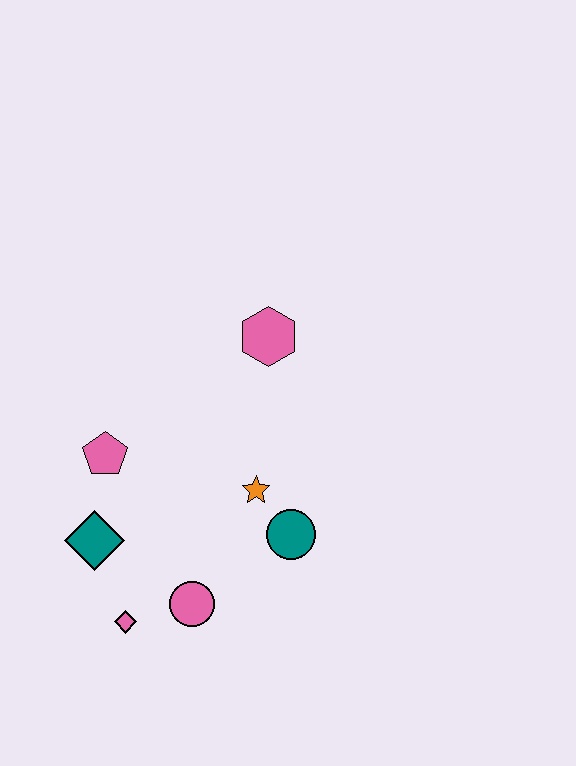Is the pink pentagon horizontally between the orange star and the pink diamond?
No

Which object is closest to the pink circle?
The pink diamond is closest to the pink circle.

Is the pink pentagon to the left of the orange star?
Yes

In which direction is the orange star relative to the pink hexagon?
The orange star is below the pink hexagon.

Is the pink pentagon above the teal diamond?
Yes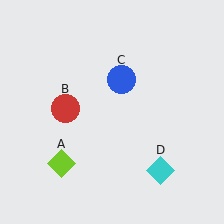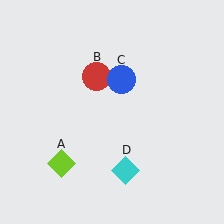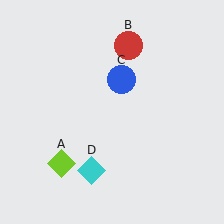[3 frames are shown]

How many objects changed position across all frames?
2 objects changed position: red circle (object B), cyan diamond (object D).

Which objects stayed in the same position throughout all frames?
Lime diamond (object A) and blue circle (object C) remained stationary.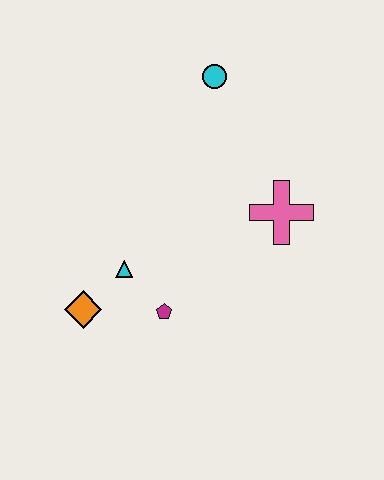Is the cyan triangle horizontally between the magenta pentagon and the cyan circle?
No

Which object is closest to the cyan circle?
The pink cross is closest to the cyan circle.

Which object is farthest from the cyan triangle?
The cyan circle is farthest from the cyan triangle.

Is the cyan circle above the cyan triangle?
Yes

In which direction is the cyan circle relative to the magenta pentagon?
The cyan circle is above the magenta pentagon.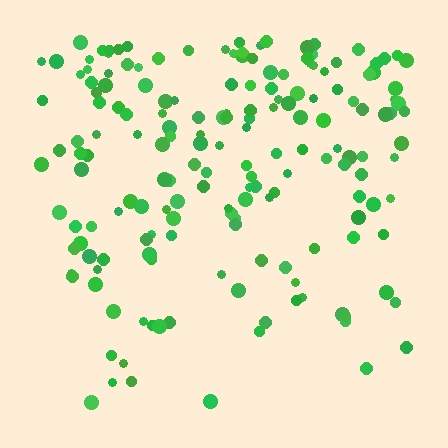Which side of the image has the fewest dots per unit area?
The bottom.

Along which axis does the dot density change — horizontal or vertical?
Vertical.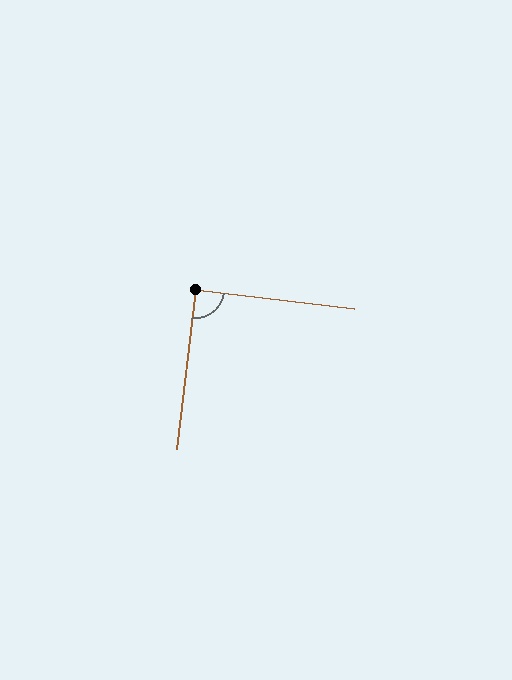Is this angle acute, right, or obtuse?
It is approximately a right angle.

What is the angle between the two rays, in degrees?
Approximately 90 degrees.